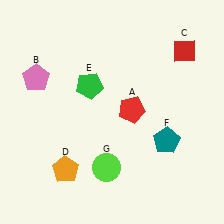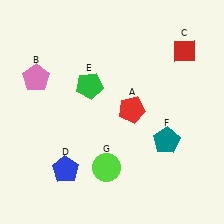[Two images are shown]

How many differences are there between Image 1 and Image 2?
There is 1 difference between the two images.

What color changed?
The pentagon (D) changed from orange in Image 1 to blue in Image 2.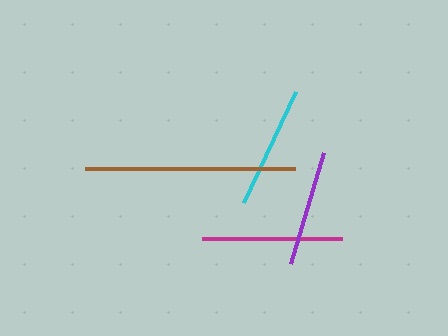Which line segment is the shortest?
The purple line is the shortest at approximately 115 pixels.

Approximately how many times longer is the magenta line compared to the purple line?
The magenta line is approximately 1.2 times the length of the purple line.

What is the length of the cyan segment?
The cyan segment is approximately 123 pixels long.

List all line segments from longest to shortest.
From longest to shortest: brown, magenta, cyan, purple.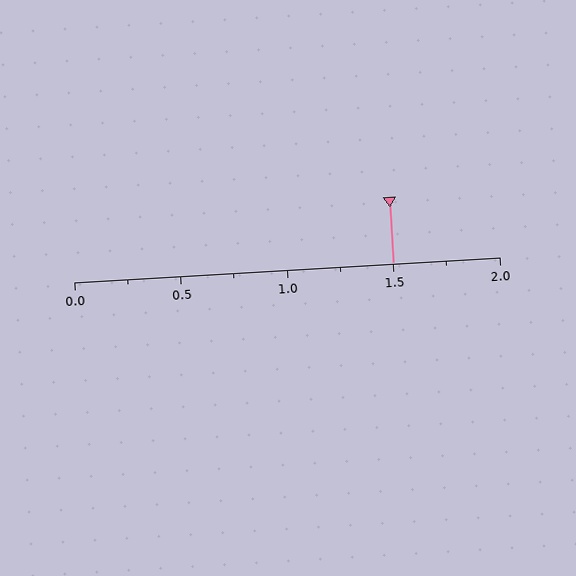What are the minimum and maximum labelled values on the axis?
The axis runs from 0.0 to 2.0.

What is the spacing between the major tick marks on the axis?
The major ticks are spaced 0.5 apart.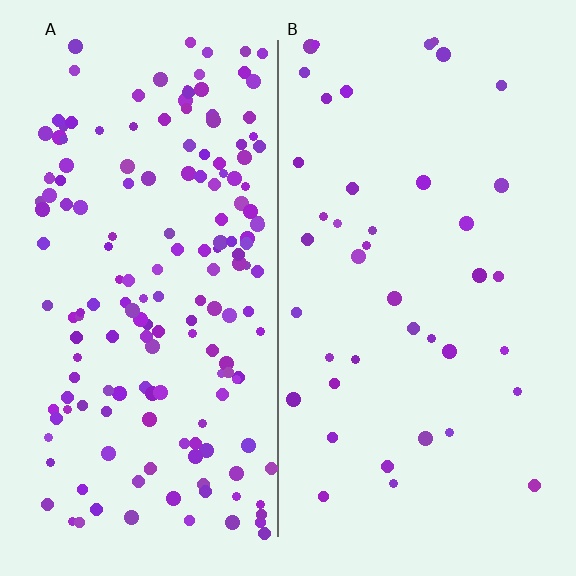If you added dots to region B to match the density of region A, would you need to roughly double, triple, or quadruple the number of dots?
Approximately quadruple.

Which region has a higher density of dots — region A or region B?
A (the left).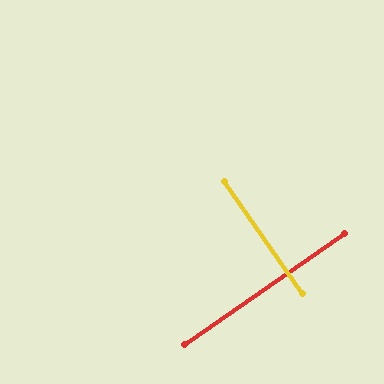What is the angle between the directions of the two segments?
Approximately 90 degrees.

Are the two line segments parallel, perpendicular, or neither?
Perpendicular — they meet at approximately 90°.